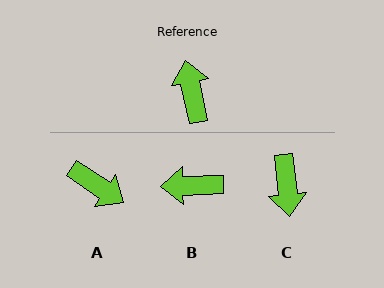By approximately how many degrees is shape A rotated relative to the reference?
Approximately 136 degrees clockwise.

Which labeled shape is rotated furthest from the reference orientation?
C, about 174 degrees away.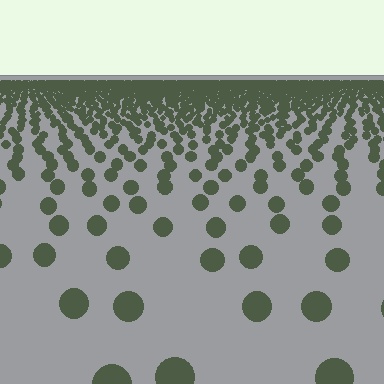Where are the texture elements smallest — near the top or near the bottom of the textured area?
Near the top.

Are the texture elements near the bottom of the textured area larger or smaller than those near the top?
Larger. Near the bottom, elements are closer to the viewer and appear at a bigger on-screen size.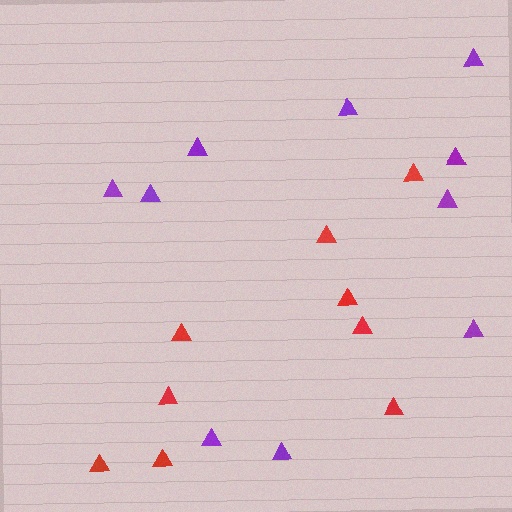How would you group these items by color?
There are 2 groups: one group of red triangles (9) and one group of purple triangles (10).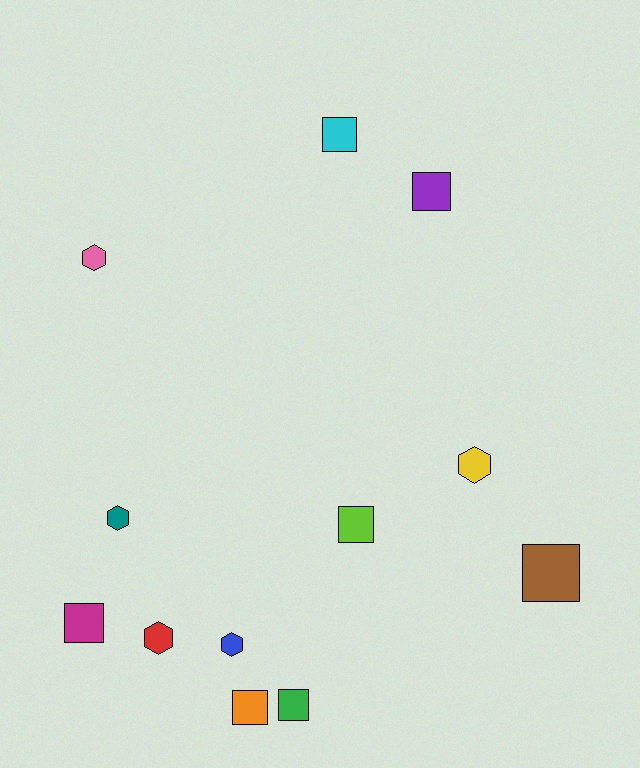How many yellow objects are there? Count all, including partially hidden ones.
There is 1 yellow object.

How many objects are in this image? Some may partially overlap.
There are 12 objects.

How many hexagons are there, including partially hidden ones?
There are 5 hexagons.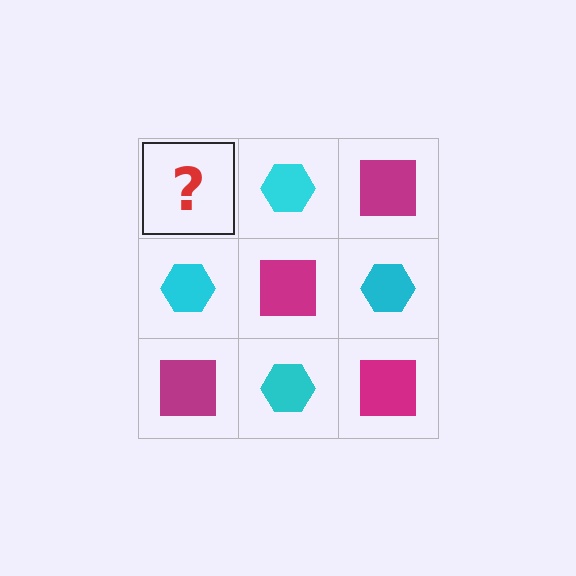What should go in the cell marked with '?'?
The missing cell should contain a magenta square.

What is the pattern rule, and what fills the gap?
The rule is that it alternates magenta square and cyan hexagon in a checkerboard pattern. The gap should be filled with a magenta square.